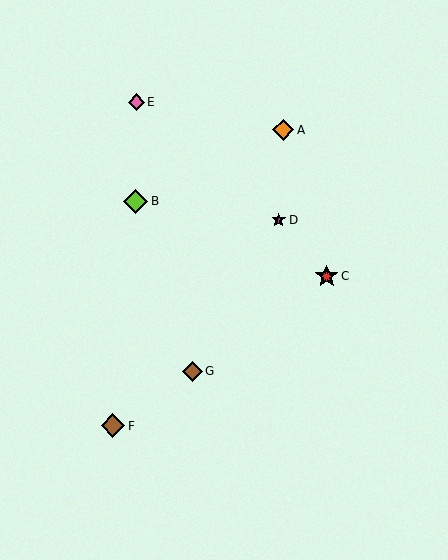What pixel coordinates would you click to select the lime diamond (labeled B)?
Click at (136, 201) to select the lime diamond B.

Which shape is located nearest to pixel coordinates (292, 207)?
The magenta star (labeled D) at (279, 220) is nearest to that location.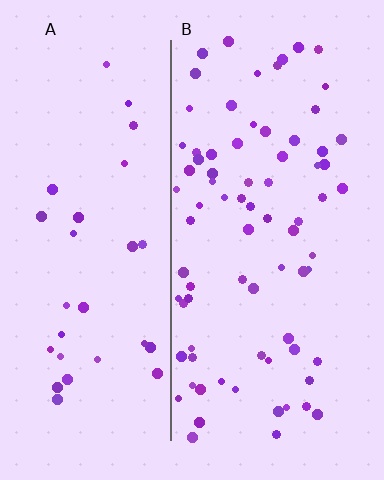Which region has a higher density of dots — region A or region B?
B (the right).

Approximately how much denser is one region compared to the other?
Approximately 2.5× — region B over region A.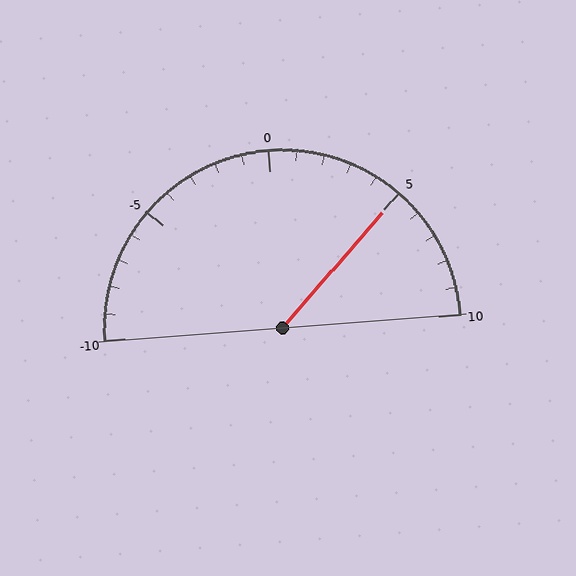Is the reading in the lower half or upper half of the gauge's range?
The reading is in the upper half of the range (-10 to 10).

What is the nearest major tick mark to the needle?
The nearest major tick mark is 5.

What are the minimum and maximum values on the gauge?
The gauge ranges from -10 to 10.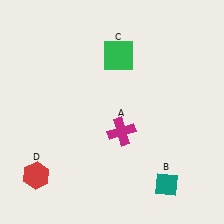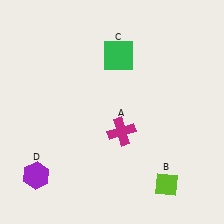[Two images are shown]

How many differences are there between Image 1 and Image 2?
There are 2 differences between the two images.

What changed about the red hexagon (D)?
In Image 1, D is red. In Image 2, it changed to purple.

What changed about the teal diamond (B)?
In Image 1, B is teal. In Image 2, it changed to lime.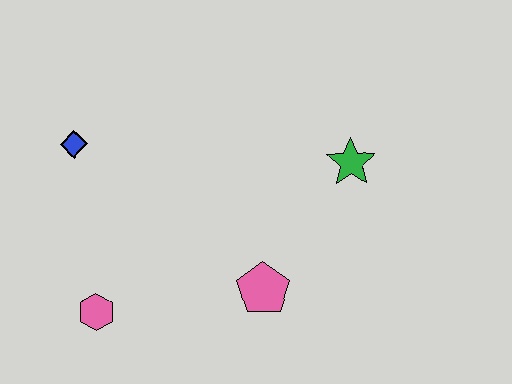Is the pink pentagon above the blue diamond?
No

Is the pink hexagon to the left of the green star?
Yes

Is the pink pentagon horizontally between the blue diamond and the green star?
Yes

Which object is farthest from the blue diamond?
The green star is farthest from the blue diamond.